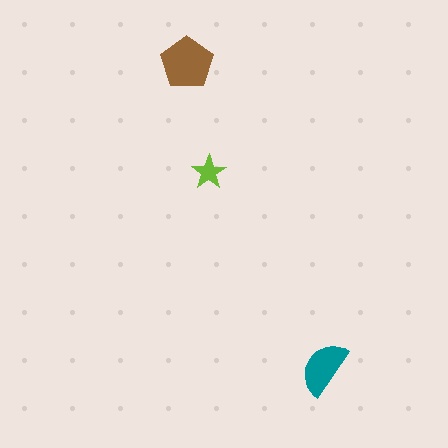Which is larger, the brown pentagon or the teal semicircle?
The brown pentagon.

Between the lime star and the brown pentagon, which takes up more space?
The brown pentagon.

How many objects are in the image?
There are 3 objects in the image.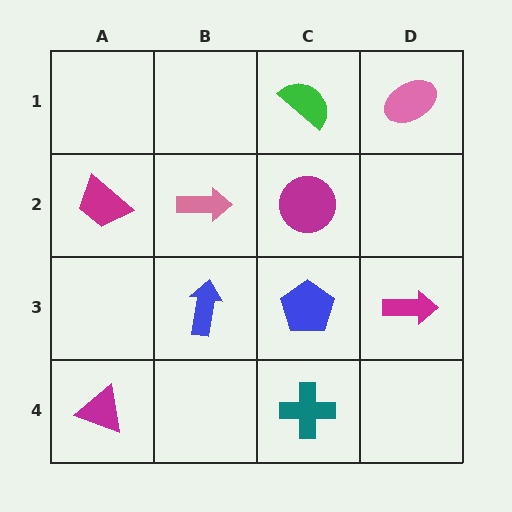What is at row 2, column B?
A pink arrow.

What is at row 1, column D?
A pink ellipse.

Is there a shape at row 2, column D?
No, that cell is empty.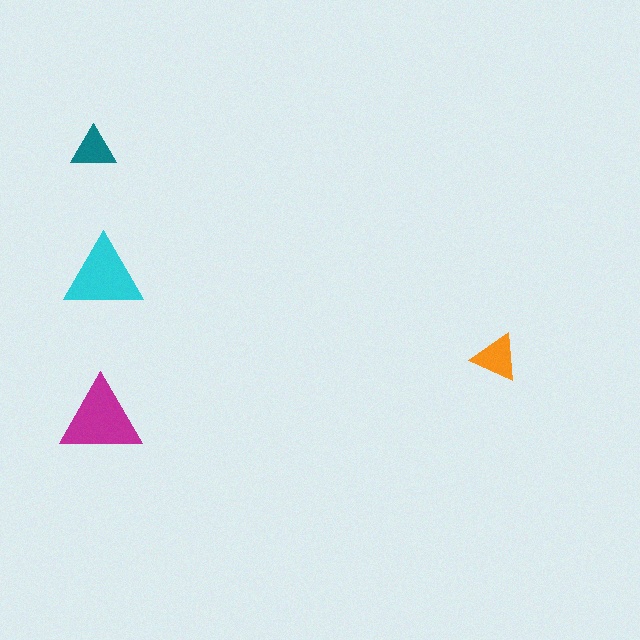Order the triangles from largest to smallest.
the magenta one, the cyan one, the orange one, the teal one.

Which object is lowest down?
The magenta triangle is bottommost.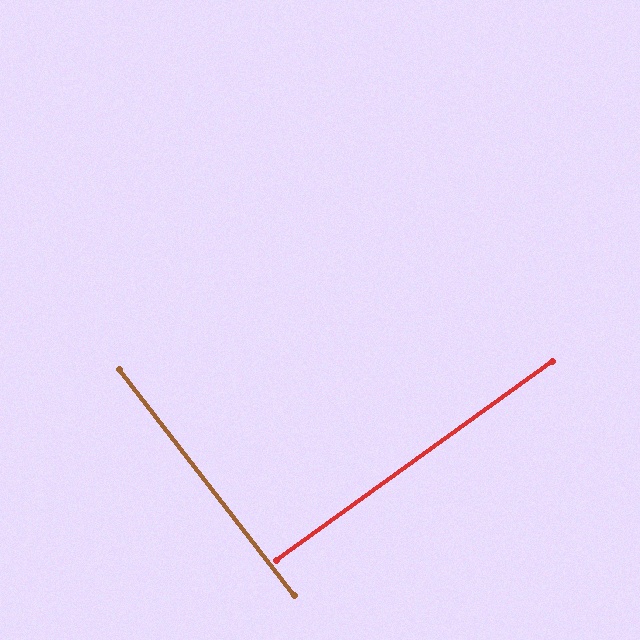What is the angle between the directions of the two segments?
Approximately 88 degrees.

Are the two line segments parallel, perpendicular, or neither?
Perpendicular — they meet at approximately 88°.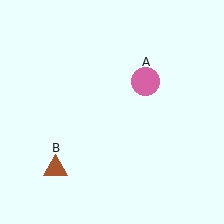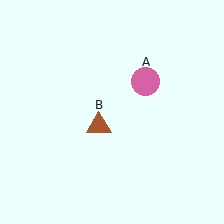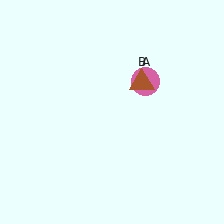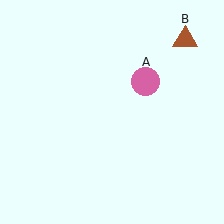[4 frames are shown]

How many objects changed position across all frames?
1 object changed position: brown triangle (object B).